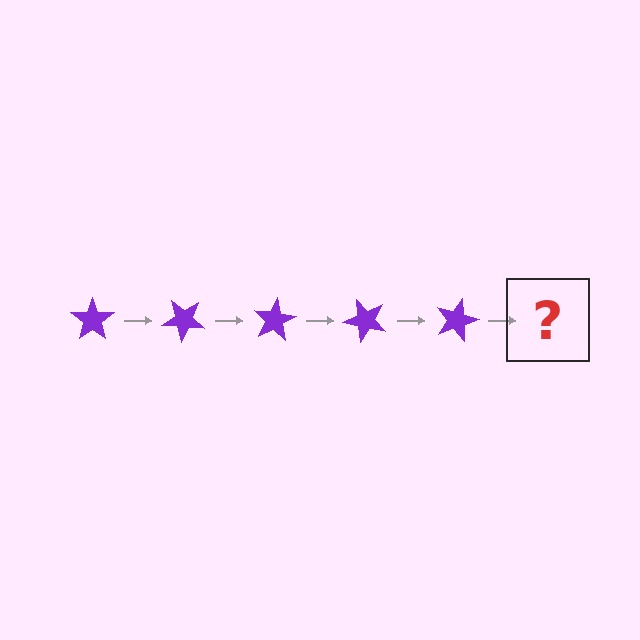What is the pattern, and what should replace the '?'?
The pattern is that the star rotates 40 degrees each step. The '?' should be a purple star rotated 200 degrees.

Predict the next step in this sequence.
The next step is a purple star rotated 200 degrees.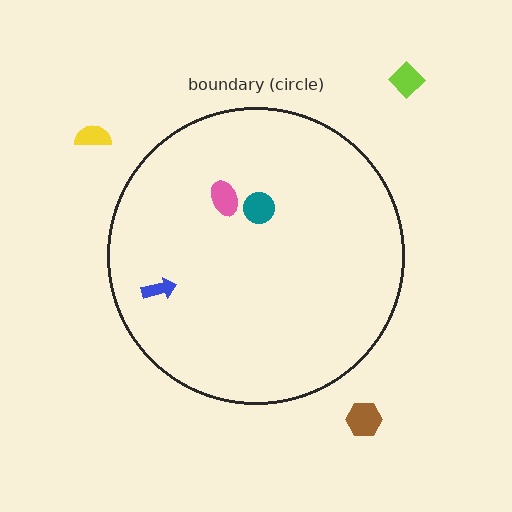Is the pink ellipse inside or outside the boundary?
Inside.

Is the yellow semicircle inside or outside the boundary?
Outside.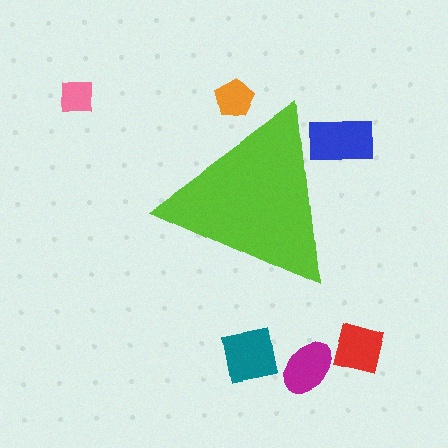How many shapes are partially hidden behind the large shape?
2 shapes are partially hidden.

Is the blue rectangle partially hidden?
Yes, the blue rectangle is partially hidden behind the lime triangle.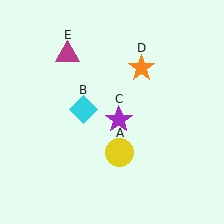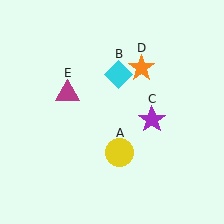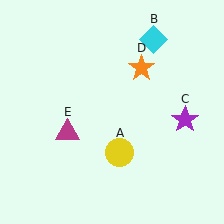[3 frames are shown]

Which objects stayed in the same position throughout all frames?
Yellow circle (object A) and orange star (object D) remained stationary.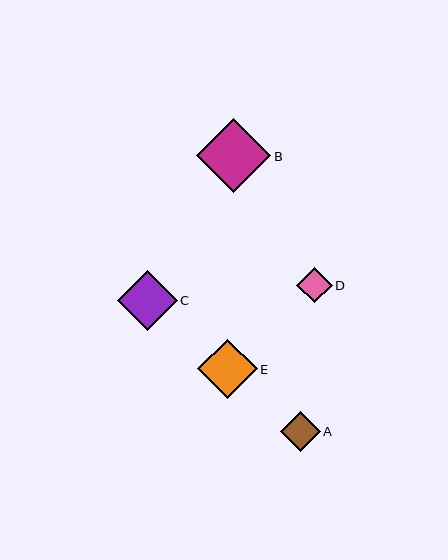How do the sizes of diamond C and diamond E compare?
Diamond C and diamond E are approximately the same size.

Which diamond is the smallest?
Diamond D is the smallest with a size of approximately 35 pixels.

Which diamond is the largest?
Diamond B is the largest with a size of approximately 74 pixels.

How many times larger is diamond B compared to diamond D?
Diamond B is approximately 2.1 times the size of diamond D.